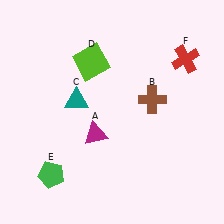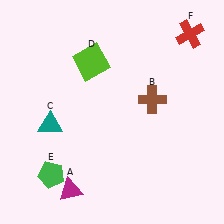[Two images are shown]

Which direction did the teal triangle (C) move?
The teal triangle (C) moved left.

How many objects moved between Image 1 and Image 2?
3 objects moved between the two images.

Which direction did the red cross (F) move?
The red cross (F) moved up.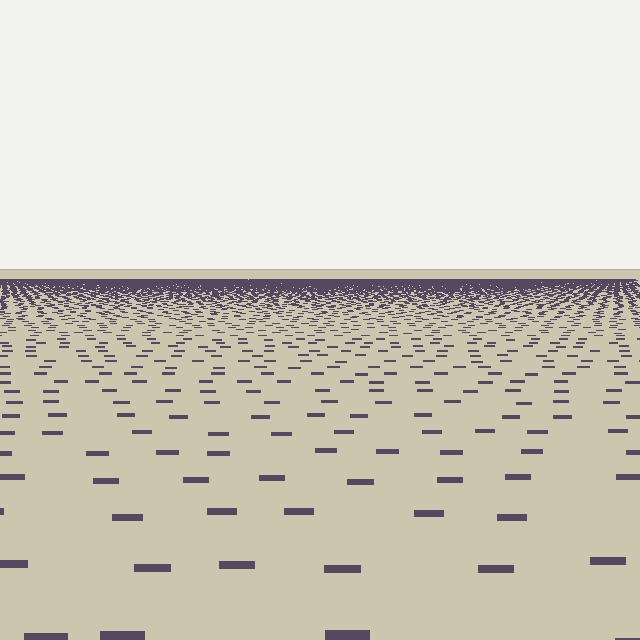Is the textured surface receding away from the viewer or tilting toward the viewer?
The surface is receding away from the viewer. Texture elements get smaller and denser toward the top.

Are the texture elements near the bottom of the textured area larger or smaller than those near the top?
Larger. Near the bottom, elements are closer to the viewer and appear at a bigger on-screen size.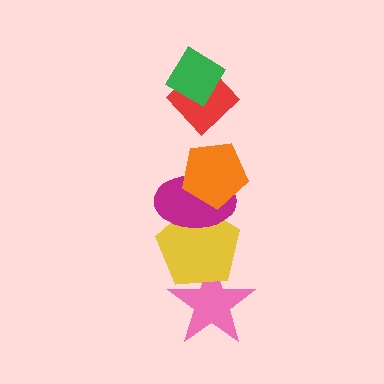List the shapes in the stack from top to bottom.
From top to bottom: the green diamond, the red diamond, the orange pentagon, the magenta ellipse, the yellow pentagon, the pink star.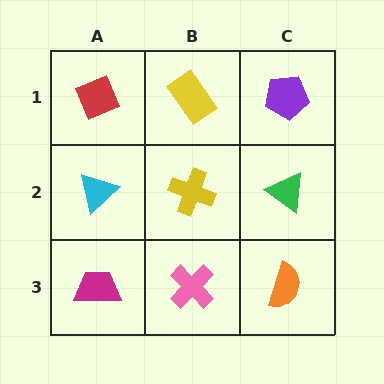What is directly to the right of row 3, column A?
A pink cross.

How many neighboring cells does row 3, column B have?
3.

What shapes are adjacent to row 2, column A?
A red diamond (row 1, column A), a magenta trapezoid (row 3, column A), a yellow cross (row 2, column B).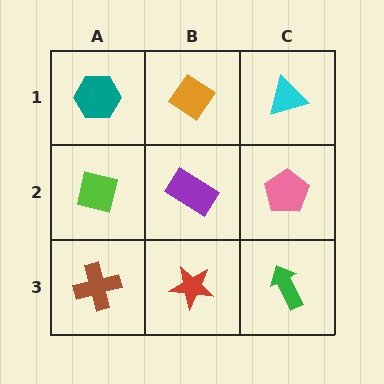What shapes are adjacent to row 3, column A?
A lime square (row 2, column A), a red star (row 3, column B).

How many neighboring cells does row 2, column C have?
3.